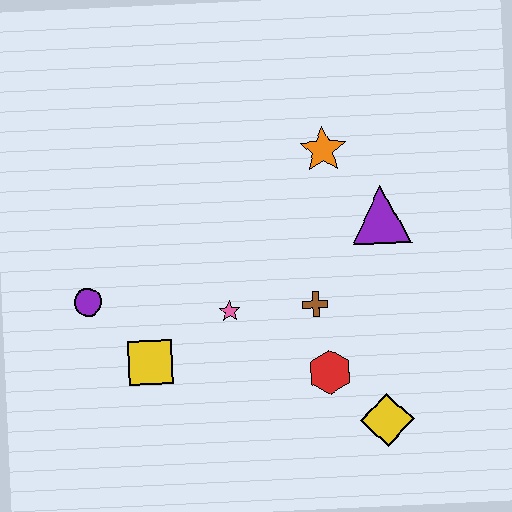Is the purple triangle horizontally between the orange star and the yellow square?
No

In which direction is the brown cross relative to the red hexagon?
The brown cross is above the red hexagon.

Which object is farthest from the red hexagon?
The purple circle is farthest from the red hexagon.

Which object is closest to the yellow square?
The purple circle is closest to the yellow square.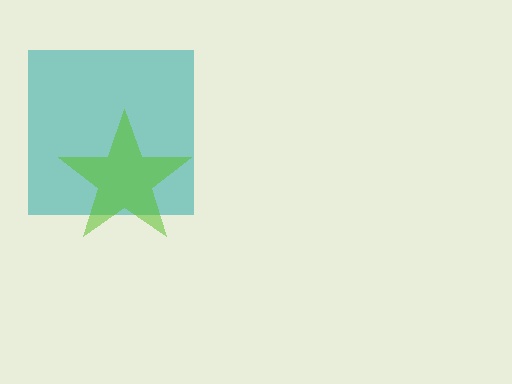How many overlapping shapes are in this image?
There are 2 overlapping shapes in the image.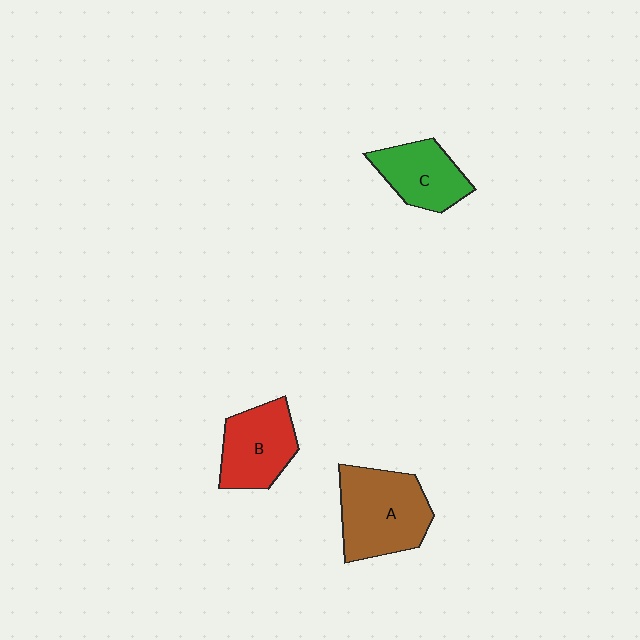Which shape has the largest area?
Shape A (brown).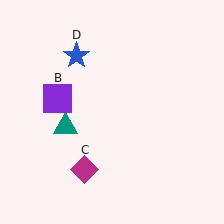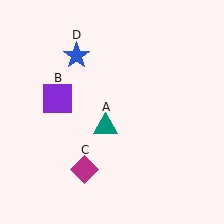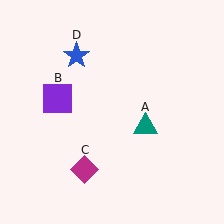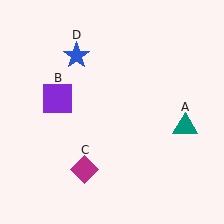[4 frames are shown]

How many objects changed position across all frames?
1 object changed position: teal triangle (object A).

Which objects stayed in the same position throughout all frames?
Purple square (object B) and magenta diamond (object C) and blue star (object D) remained stationary.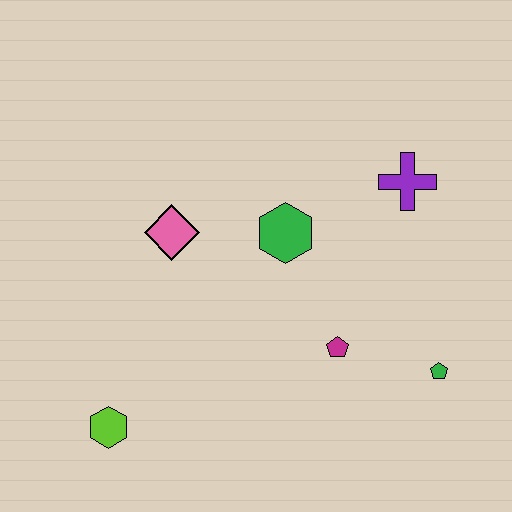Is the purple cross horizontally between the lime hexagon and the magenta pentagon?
No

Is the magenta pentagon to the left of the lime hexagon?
No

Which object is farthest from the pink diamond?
The green pentagon is farthest from the pink diamond.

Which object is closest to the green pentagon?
The magenta pentagon is closest to the green pentagon.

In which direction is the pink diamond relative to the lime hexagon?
The pink diamond is above the lime hexagon.